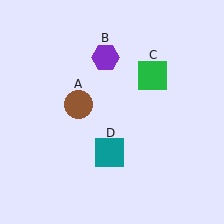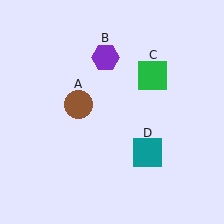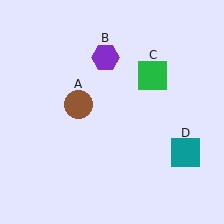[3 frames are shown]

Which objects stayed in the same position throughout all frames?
Brown circle (object A) and purple hexagon (object B) and green square (object C) remained stationary.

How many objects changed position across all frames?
1 object changed position: teal square (object D).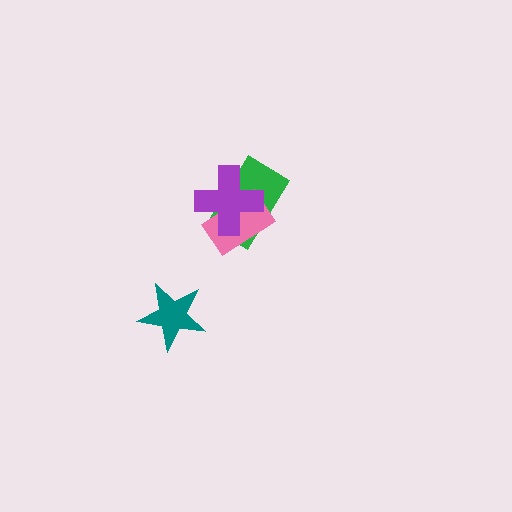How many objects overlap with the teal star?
0 objects overlap with the teal star.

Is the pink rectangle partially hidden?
Yes, it is partially covered by another shape.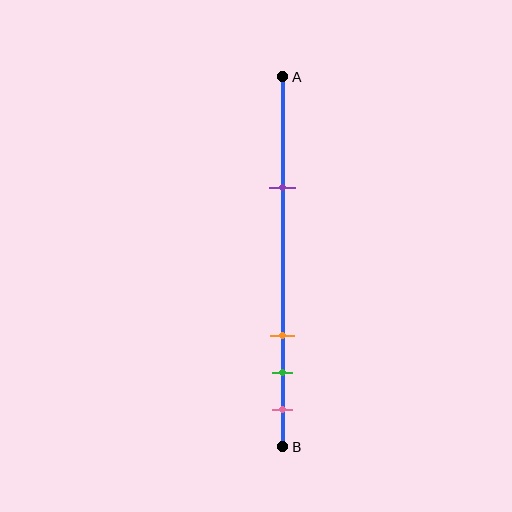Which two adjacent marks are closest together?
The green and pink marks are the closest adjacent pair.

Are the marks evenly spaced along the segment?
No, the marks are not evenly spaced.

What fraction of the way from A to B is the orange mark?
The orange mark is approximately 70% (0.7) of the way from A to B.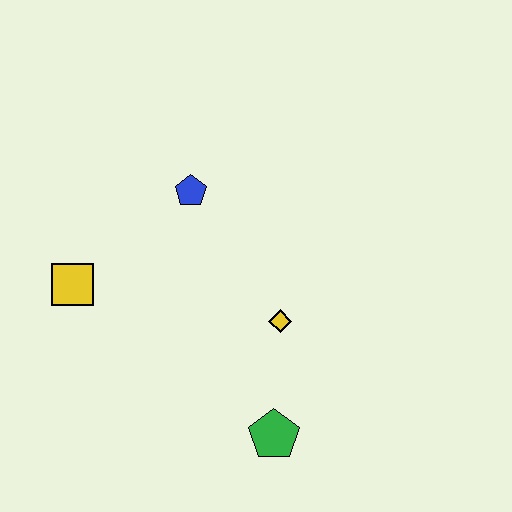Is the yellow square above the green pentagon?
Yes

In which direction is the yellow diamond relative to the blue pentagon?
The yellow diamond is below the blue pentagon.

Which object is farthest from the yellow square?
The green pentagon is farthest from the yellow square.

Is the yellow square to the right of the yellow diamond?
No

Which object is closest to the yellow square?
The blue pentagon is closest to the yellow square.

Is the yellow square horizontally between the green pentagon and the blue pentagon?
No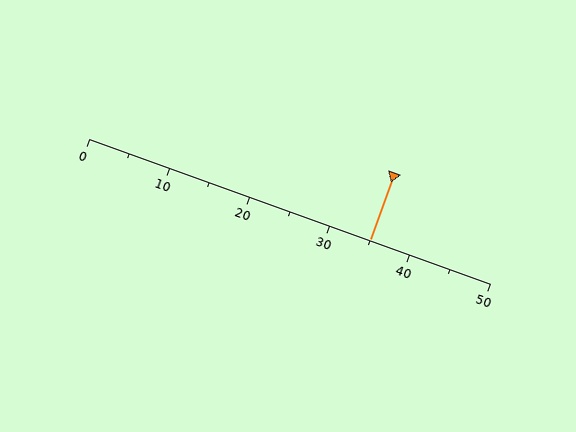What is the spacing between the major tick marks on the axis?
The major ticks are spaced 10 apart.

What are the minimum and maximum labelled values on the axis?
The axis runs from 0 to 50.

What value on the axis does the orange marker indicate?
The marker indicates approximately 35.